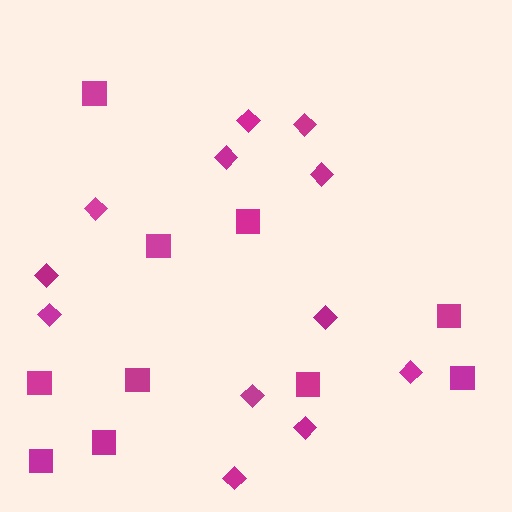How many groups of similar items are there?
There are 2 groups: one group of squares (10) and one group of diamonds (12).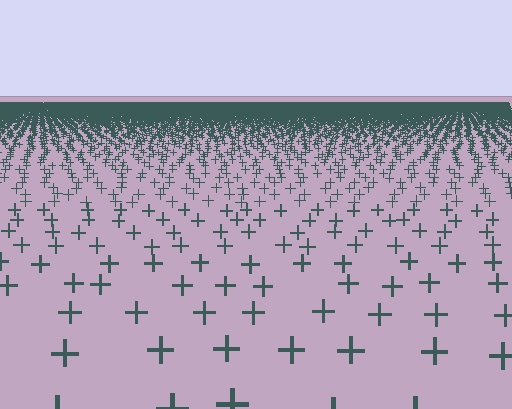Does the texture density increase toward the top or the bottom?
Density increases toward the top.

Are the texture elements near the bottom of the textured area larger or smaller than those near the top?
Larger. Near the bottom, elements are closer to the viewer and appear at a bigger on-screen size.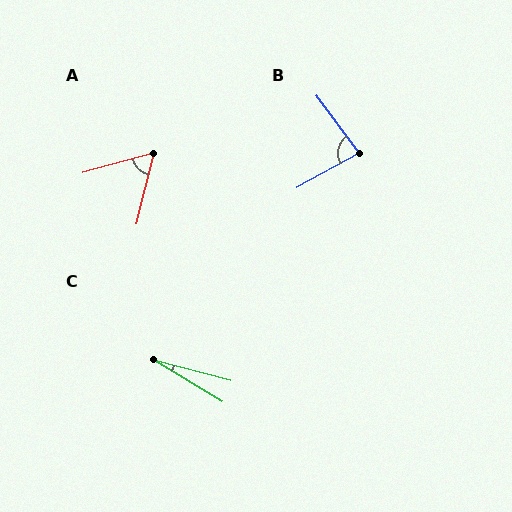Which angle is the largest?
B, at approximately 82 degrees.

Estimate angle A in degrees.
Approximately 61 degrees.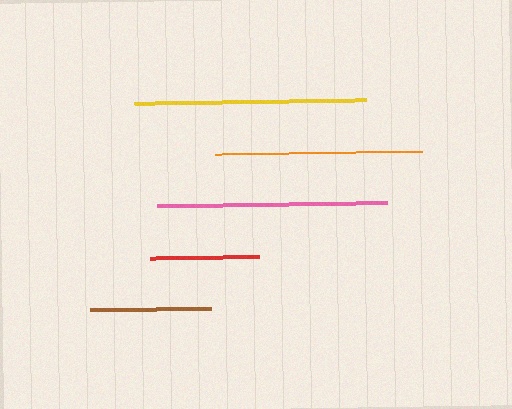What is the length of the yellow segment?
The yellow segment is approximately 232 pixels long.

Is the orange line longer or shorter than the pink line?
The pink line is longer than the orange line.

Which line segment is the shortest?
The red line is the shortest at approximately 109 pixels.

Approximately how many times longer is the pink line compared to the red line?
The pink line is approximately 2.1 times the length of the red line.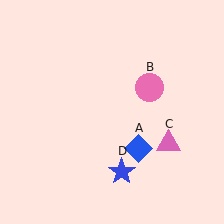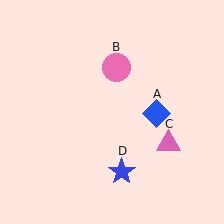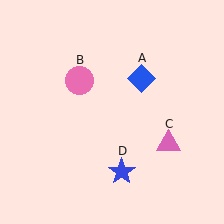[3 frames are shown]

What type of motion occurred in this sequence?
The blue diamond (object A), pink circle (object B) rotated counterclockwise around the center of the scene.